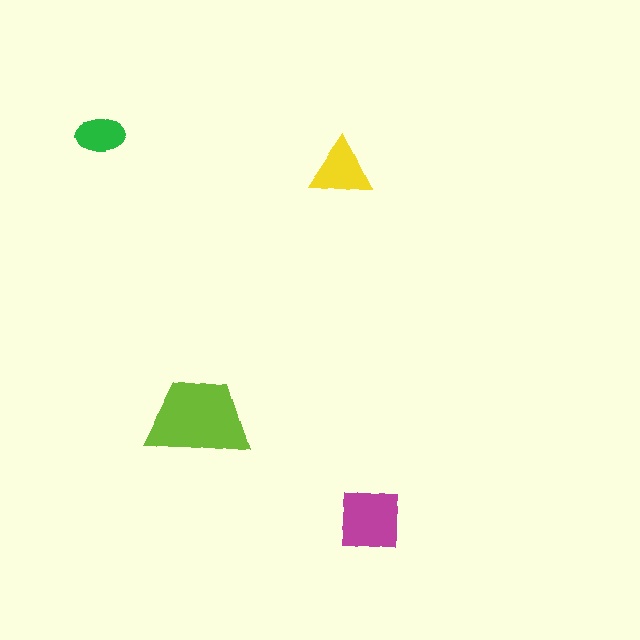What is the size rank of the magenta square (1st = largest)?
2nd.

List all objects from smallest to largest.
The green ellipse, the yellow triangle, the magenta square, the lime trapezoid.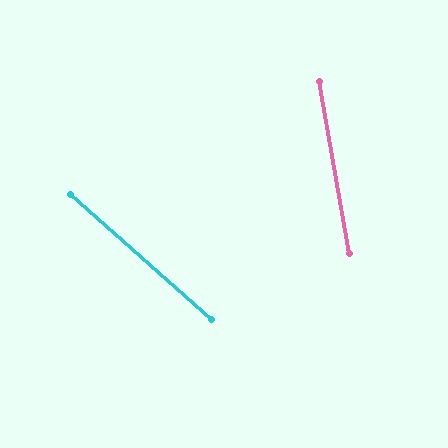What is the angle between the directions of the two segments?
Approximately 39 degrees.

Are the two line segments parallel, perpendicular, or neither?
Neither parallel nor perpendicular — they differ by about 39°.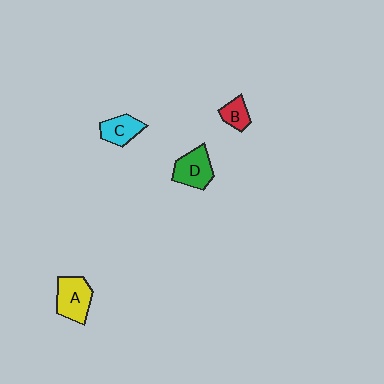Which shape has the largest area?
Shape A (yellow).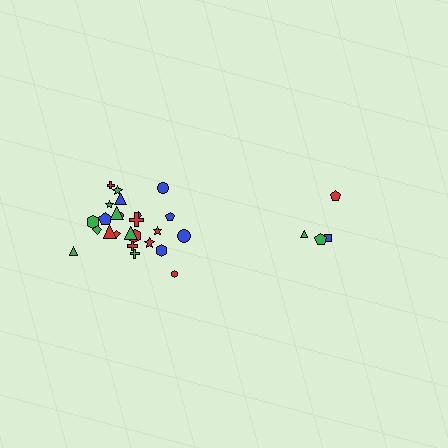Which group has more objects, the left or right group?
The left group.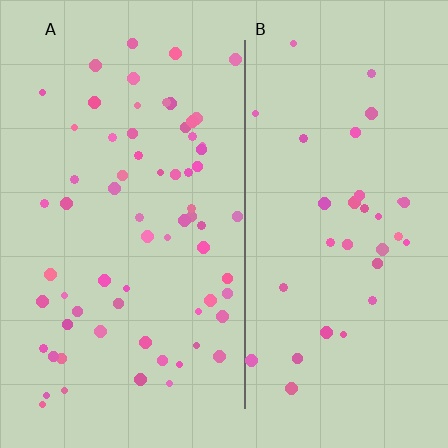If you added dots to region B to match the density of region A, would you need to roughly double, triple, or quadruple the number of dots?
Approximately double.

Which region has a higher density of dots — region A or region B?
A (the left).